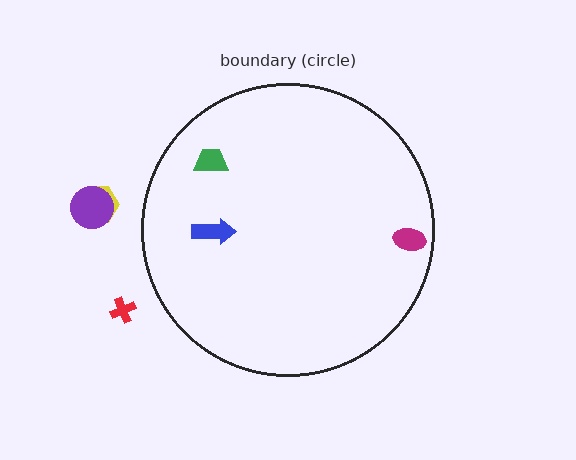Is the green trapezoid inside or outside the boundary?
Inside.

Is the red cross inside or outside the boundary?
Outside.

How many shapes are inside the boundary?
3 inside, 3 outside.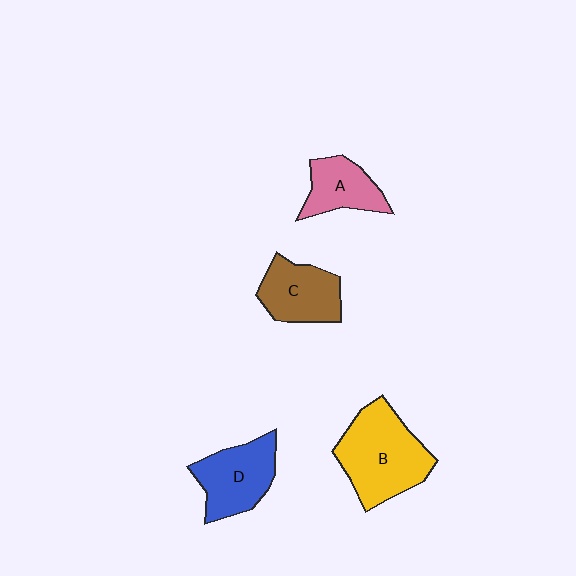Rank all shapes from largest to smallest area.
From largest to smallest: B (yellow), D (blue), C (brown), A (pink).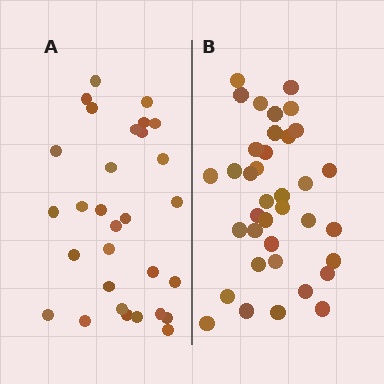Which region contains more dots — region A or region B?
Region B (the right region) has more dots.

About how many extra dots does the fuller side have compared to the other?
Region B has roughly 8 or so more dots than region A.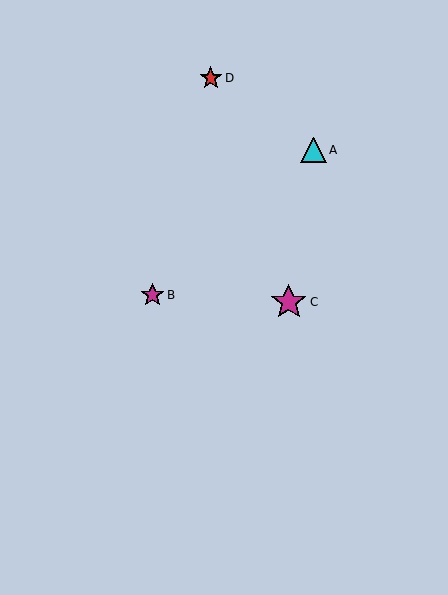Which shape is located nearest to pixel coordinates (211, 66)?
The red star (labeled D) at (211, 78) is nearest to that location.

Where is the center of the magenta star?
The center of the magenta star is at (152, 295).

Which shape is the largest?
The magenta star (labeled C) is the largest.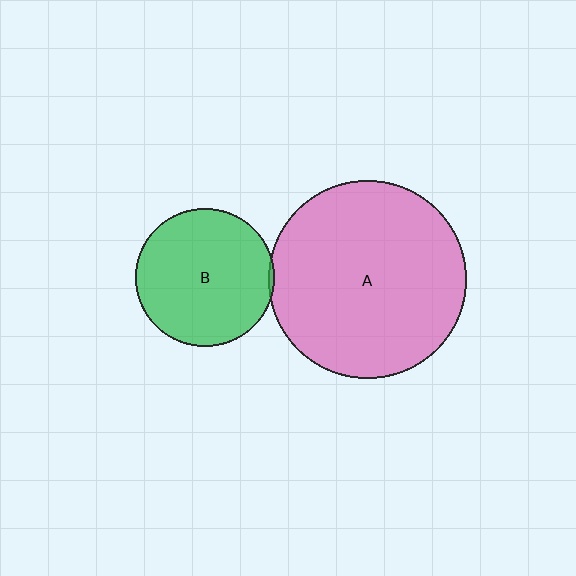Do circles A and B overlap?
Yes.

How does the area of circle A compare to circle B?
Approximately 2.1 times.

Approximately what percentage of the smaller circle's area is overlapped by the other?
Approximately 5%.